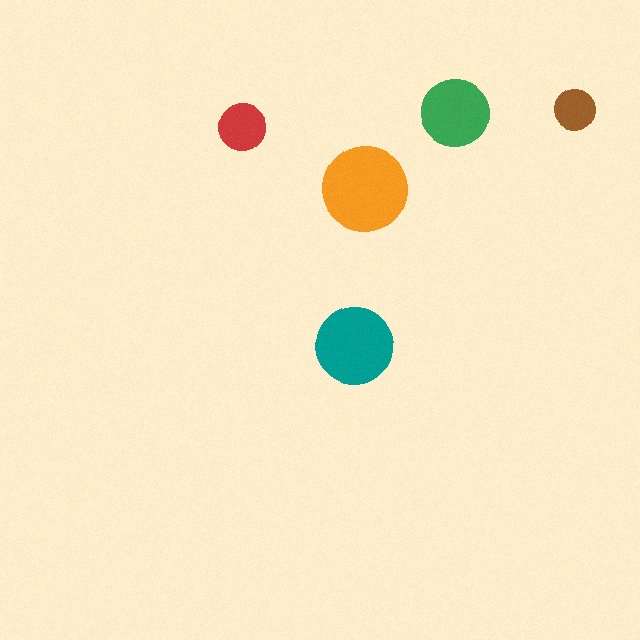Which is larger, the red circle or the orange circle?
The orange one.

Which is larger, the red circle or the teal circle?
The teal one.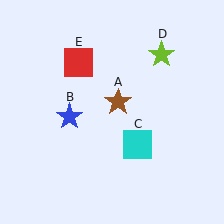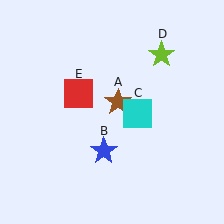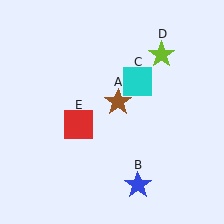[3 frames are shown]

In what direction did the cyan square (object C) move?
The cyan square (object C) moved up.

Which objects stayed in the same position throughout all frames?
Brown star (object A) and lime star (object D) remained stationary.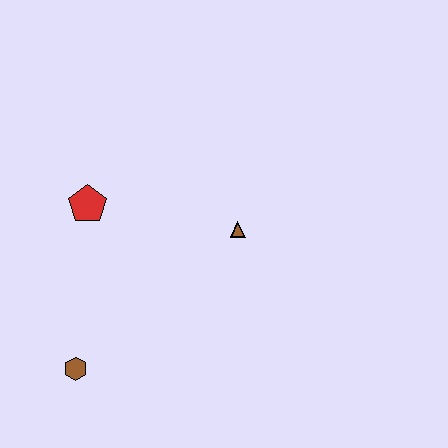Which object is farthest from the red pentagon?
The brown hexagon is farthest from the red pentagon.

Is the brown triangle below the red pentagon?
Yes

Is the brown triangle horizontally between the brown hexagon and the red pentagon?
No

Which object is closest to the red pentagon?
The brown triangle is closest to the red pentagon.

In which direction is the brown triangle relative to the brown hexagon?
The brown triangle is to the right of the brown hexagon.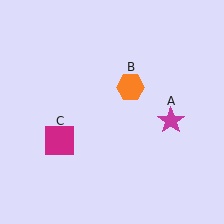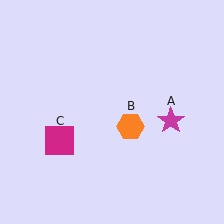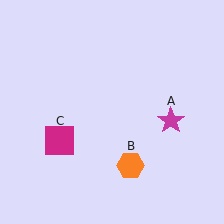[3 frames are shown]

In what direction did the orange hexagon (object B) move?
The orange hexagon (object B) moved down.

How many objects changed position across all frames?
1 object changed position: orange hexagon (object B).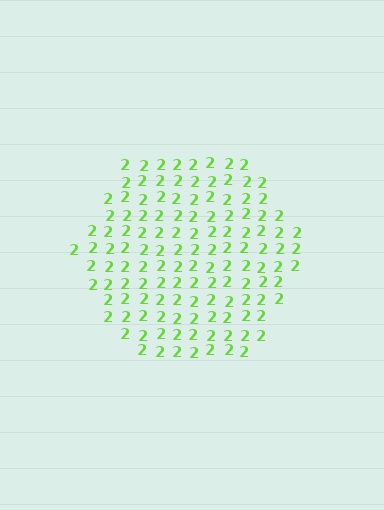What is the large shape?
The large shape is a hexagon.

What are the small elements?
The small elements are digit 2's.